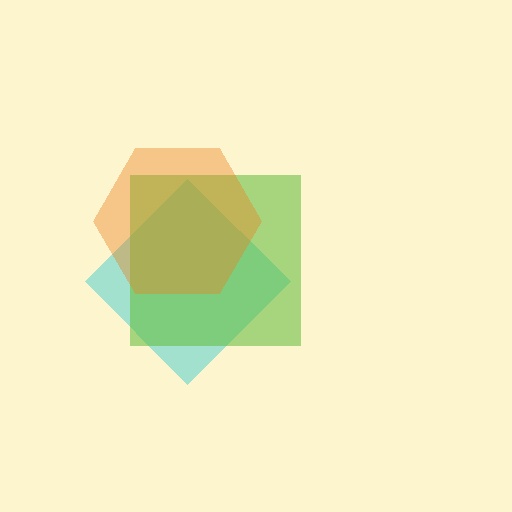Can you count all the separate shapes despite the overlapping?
Yes, there are 3 separate shapes.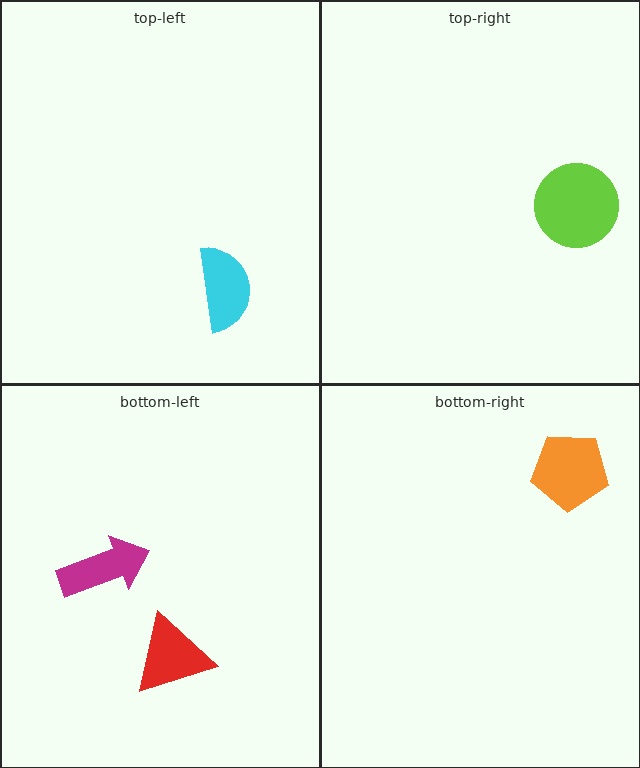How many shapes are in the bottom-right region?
1.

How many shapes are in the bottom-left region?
2.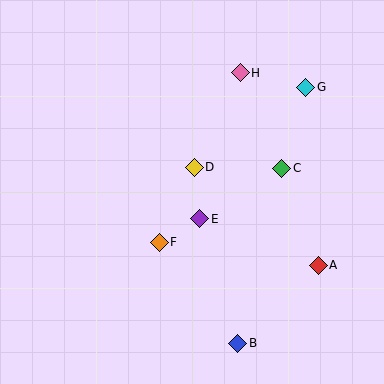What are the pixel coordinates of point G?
Point G is at (306, 87).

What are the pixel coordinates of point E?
Point E is at (200, 219).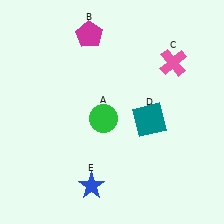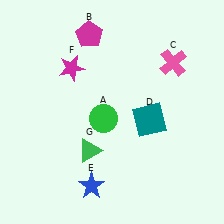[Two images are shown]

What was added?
A magenta star (F), a green triangle (G) were added in Image 2.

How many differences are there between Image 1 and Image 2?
There are 2 differences between the two images.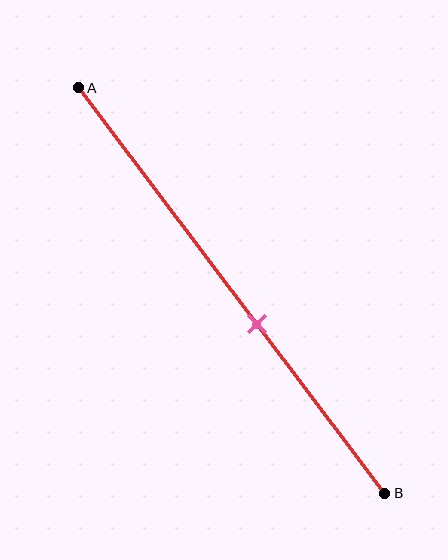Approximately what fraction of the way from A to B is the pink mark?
The pink mark is approximately 60% of the way from A to B.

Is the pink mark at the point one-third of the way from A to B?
No, the mark is at about 60% from A, not at the 33% one-third point.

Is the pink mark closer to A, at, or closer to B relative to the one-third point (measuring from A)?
The pink mark is closer to point B than the one-third point of segment AB.